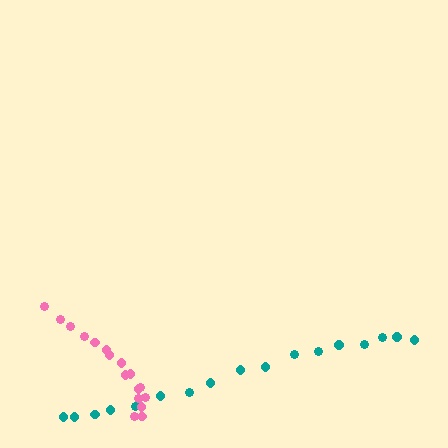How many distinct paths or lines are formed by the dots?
There are 2 distinct paths.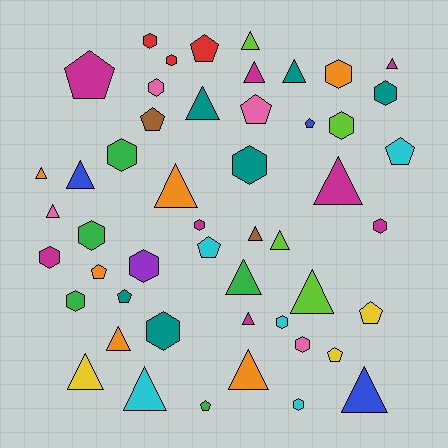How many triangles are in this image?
There are 20 triangles.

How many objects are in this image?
There are 50 objects.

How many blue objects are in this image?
There are 3 blue objects.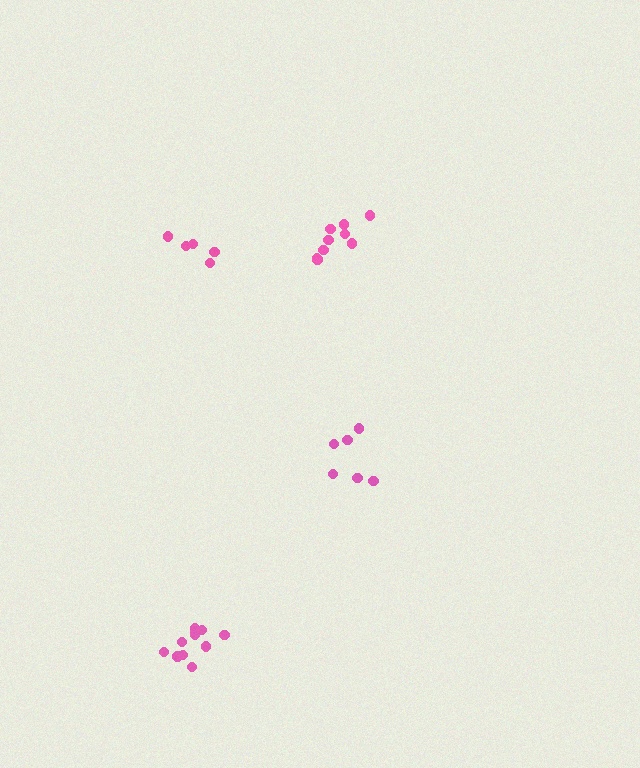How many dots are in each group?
Group 1: 6 dots, Group 2: 5 dots, Group 3: 11 dots, Group 4: 9 dots (31 total).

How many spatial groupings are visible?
There are 4 spatial groupings.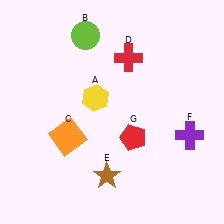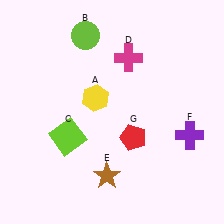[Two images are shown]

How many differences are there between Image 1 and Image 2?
There are 2 differences between the two images.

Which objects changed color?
C changed from orange to lime. D changed from red to magenta.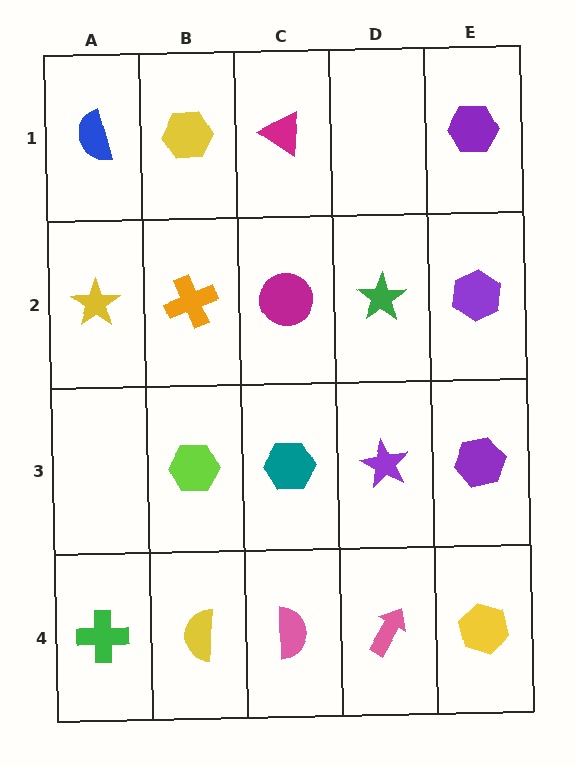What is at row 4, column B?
A yellow semicircle.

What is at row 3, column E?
A purple hexagon.